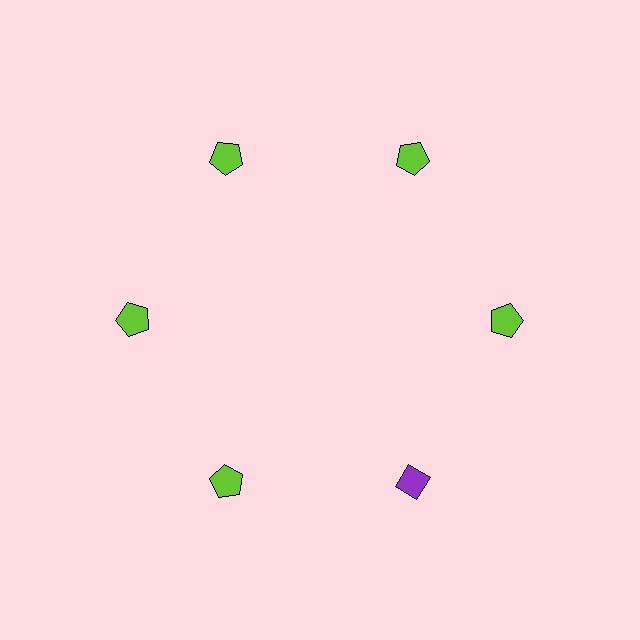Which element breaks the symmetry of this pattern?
The purple diamond at roughly the 5 o'clock position breaks the symmetry. All other shapes are lime pentagons.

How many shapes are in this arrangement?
There are 6 shapes arranged in a ring pattern.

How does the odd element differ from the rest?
It differs in both color (purple instead of lime) and shape (diamond instead of pentagon).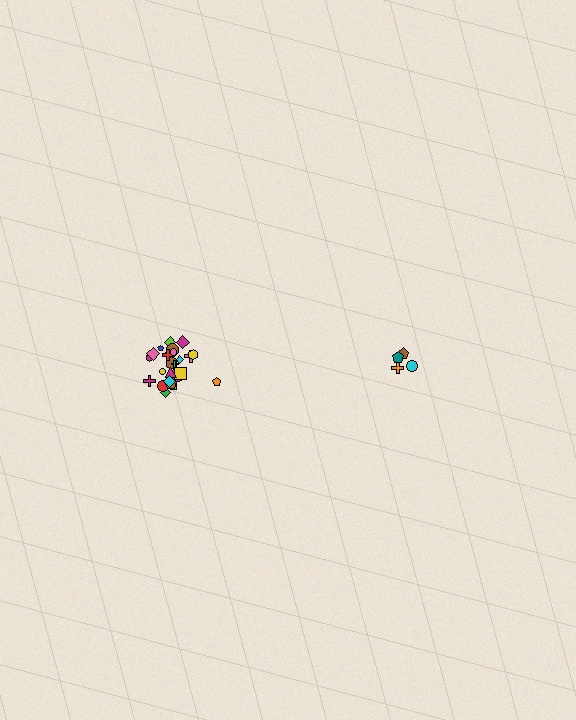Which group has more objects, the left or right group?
The left group.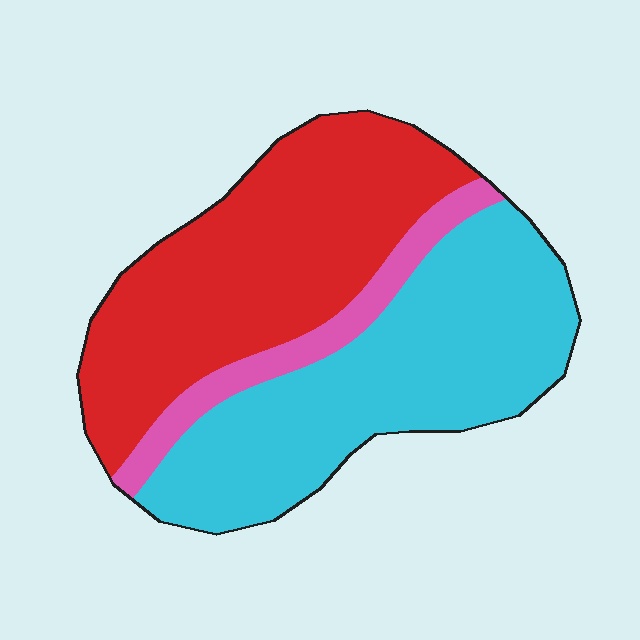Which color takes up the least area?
Pink, at roughly 10%.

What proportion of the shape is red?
Red covers around 45% of the shape.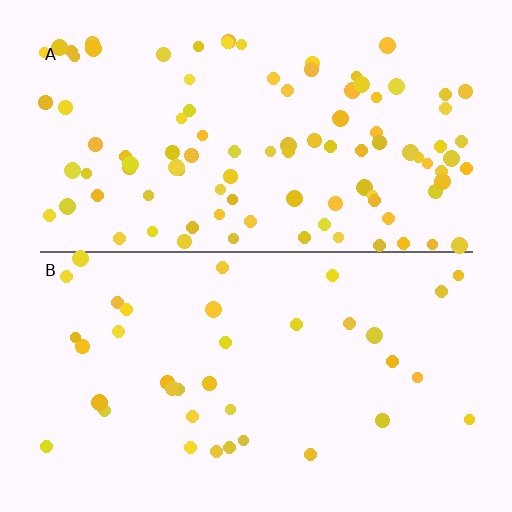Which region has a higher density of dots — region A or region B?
A (the top).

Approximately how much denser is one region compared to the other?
Approximately 2.7× — region A over region B.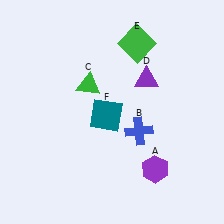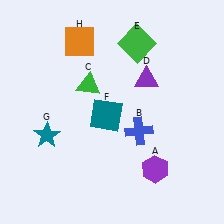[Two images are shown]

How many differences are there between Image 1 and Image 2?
There are 2 differences between the two images.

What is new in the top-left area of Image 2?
An orange square (H) was added in the top-left area of Image 2.